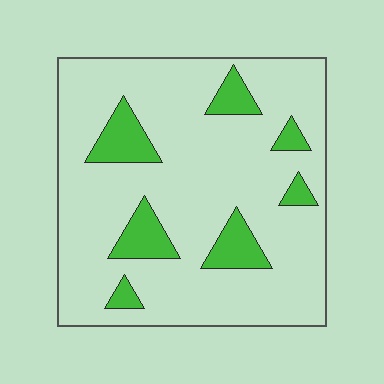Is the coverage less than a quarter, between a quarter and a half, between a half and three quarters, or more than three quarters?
Less than a quarter.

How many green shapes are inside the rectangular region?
7.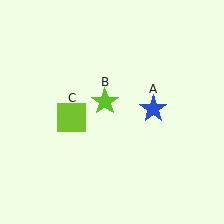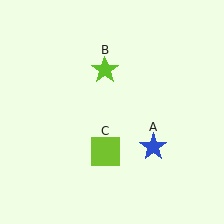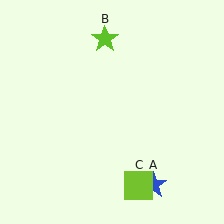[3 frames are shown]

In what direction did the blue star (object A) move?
The blue star (object A) moved down.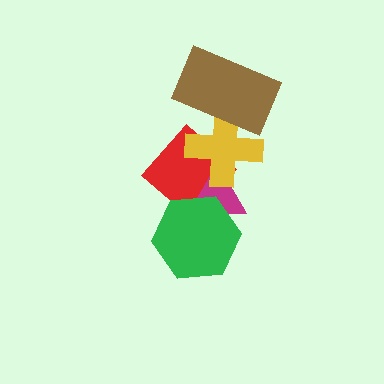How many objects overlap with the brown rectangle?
1 object overlaps with the brown rectangle.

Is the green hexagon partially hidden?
No, no other shape covers it.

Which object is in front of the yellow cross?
The brown rectangle is in front of the yellow cross.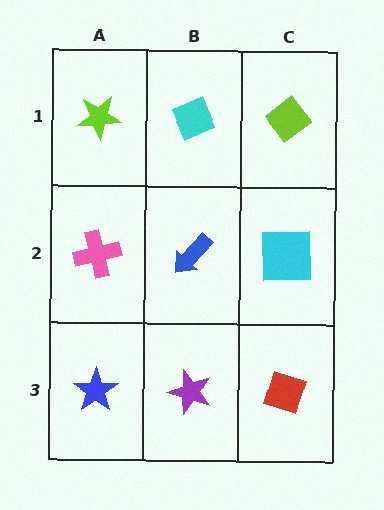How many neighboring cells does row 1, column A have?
2.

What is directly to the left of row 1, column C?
A cyan diamond.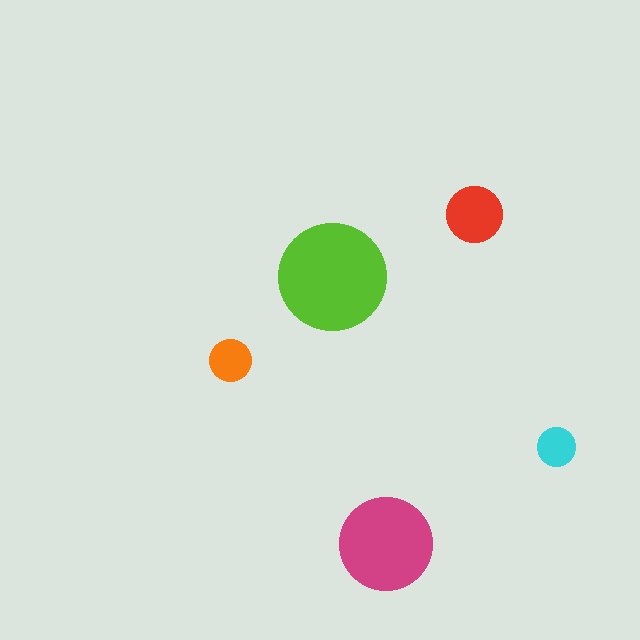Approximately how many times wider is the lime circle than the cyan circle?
About 3 times wider.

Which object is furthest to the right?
The cyan circle is rightmost.